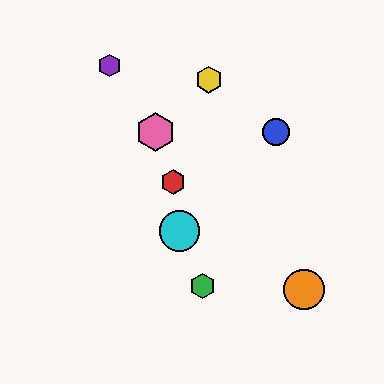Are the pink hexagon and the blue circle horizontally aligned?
Yes, both are at y≈132.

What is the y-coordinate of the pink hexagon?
The pink hexagon is at y≈132.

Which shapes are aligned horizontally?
The blue circle, the pink hexagon are aligned horizontally.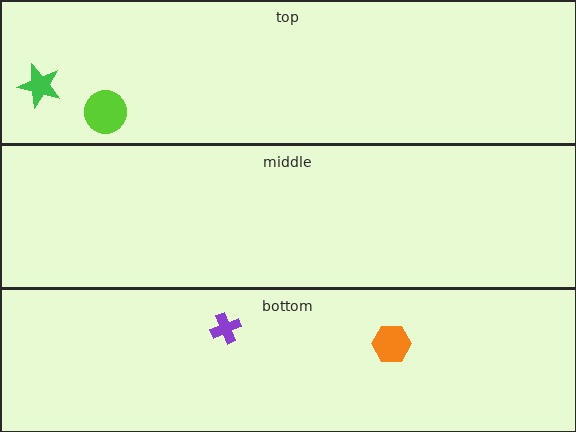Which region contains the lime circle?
The top region.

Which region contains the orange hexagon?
The bottom region.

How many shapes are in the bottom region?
2.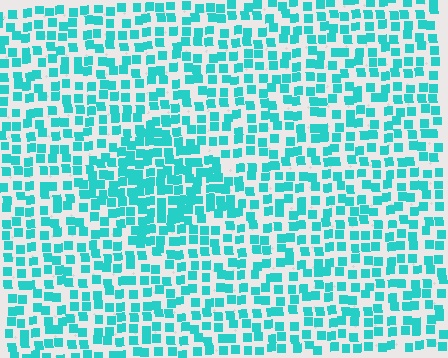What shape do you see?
I see a diamond.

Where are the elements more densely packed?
The elements are more densely packed inside the diamond boundary.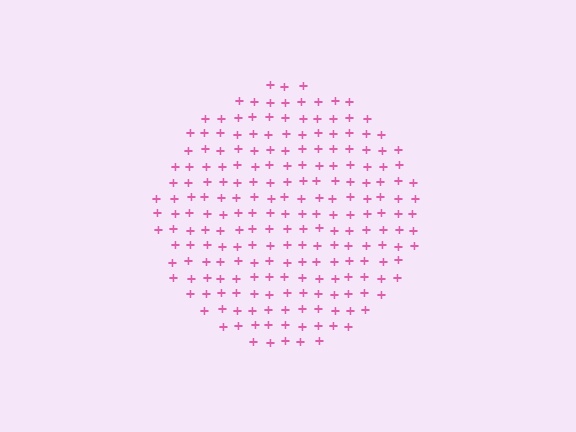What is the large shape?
The large shape is a circle.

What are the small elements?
The small elements are plus signs.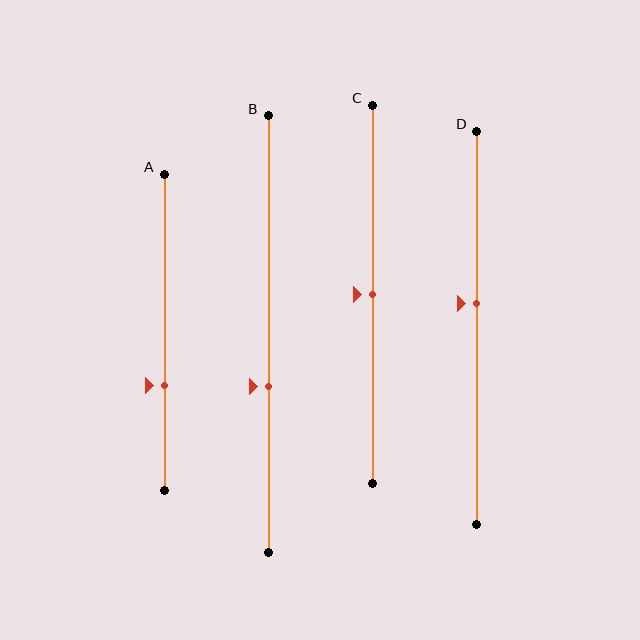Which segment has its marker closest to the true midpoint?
Segment C has its marker closest to the true midpoint.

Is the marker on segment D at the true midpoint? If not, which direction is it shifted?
No, the marker on segment D is shifted upward by about 6% of the segment length.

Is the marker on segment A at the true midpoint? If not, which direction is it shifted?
No, the marker on segment A is shifted downward by about 17% of the segment length.